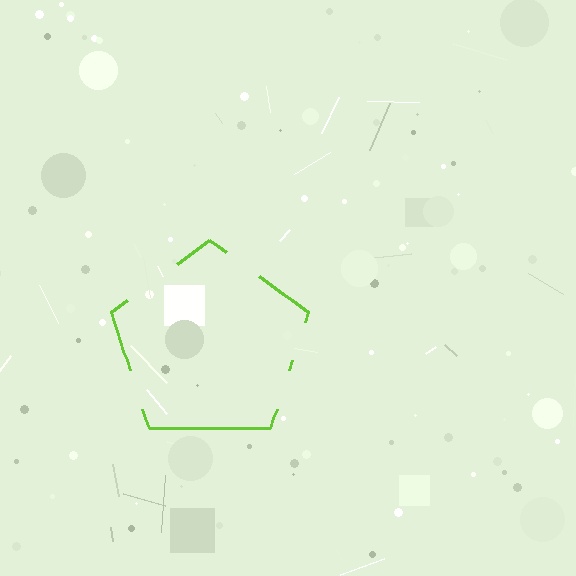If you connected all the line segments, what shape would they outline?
They would outline a pentagon.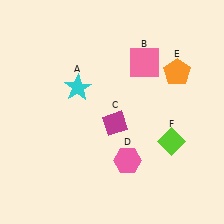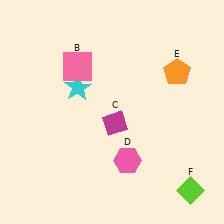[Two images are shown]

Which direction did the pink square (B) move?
The pink square (B) moved left.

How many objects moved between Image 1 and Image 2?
2 objects moved between the two images.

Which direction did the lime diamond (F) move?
The lime diamond (F) moved down.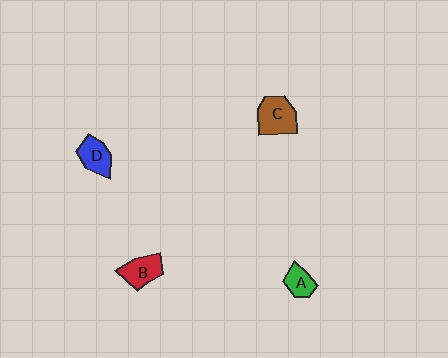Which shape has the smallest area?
Shape A (green).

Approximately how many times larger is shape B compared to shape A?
Approximately 1.4 times.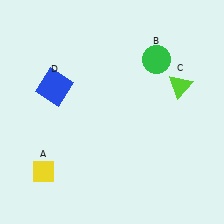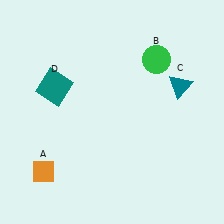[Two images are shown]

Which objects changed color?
A changed from yellow to orange. C changed from lime to teal. D changed from blue to teal.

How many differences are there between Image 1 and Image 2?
There are 3 differences between the two images.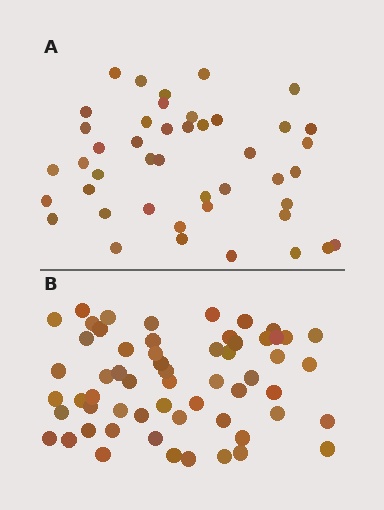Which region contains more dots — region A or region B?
Region B (the bottom region) has more dots.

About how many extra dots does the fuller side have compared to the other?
Region B has approximately 15 more dots than region A.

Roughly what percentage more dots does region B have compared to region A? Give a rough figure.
About 35% more.